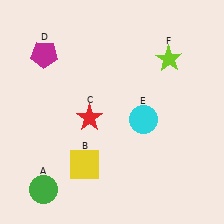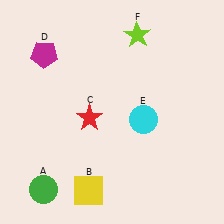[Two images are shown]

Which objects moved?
The objects that moved are: the yellow square (B), the lime star (F).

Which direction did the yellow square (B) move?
The yellow square (B) moved down.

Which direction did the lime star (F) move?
The lime star (F) moved left.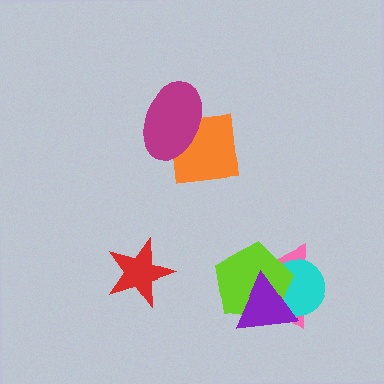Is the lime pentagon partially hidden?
Yes, it is partially covered by another shape.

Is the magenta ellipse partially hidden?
No, no other shape covers it.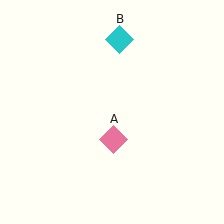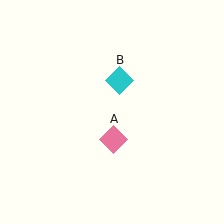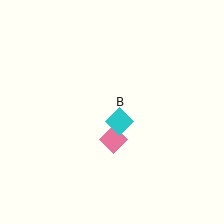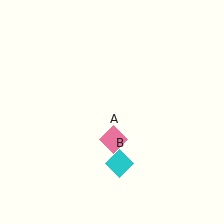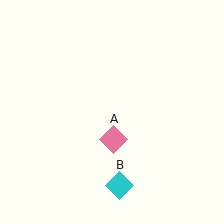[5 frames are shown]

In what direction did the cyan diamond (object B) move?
The cyan diamond (object B) moved down.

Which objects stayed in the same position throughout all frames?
Pink diamond (object A) remained stationary.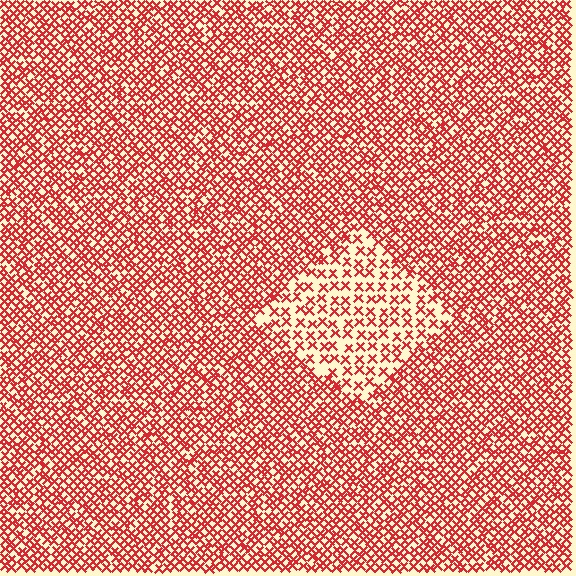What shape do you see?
I see a diamond.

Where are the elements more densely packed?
The elements are more densely packed outside the diamond boundary.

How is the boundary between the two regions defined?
The boundary is defined by a change in element density (approximately 2.0x ratio). All elements are the same color, size, and shape.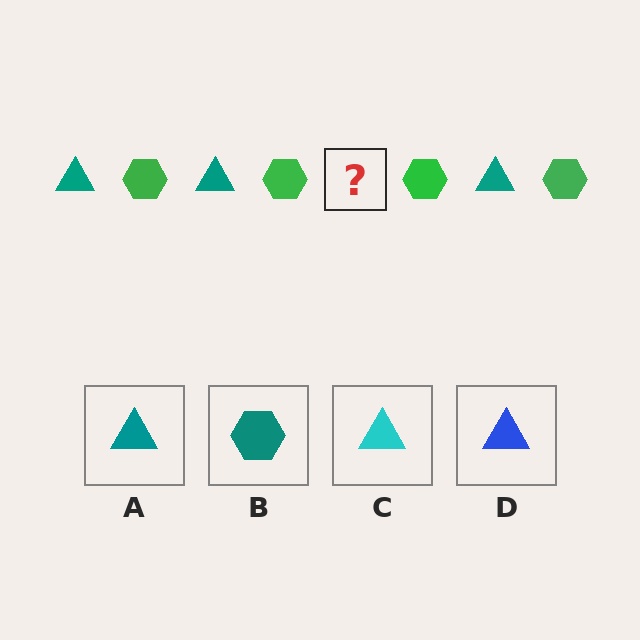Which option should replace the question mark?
Option A.